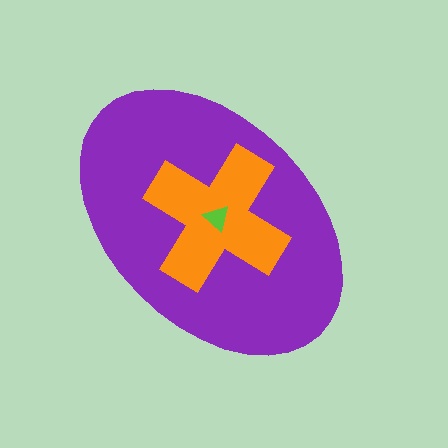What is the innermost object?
The lime triangle.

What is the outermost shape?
The purple ellipse.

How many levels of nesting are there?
3.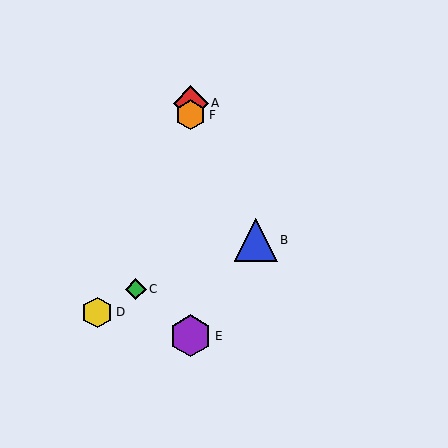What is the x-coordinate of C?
Object C is at x≈136.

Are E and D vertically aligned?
No, E is at x≈191 and D is at x≈97.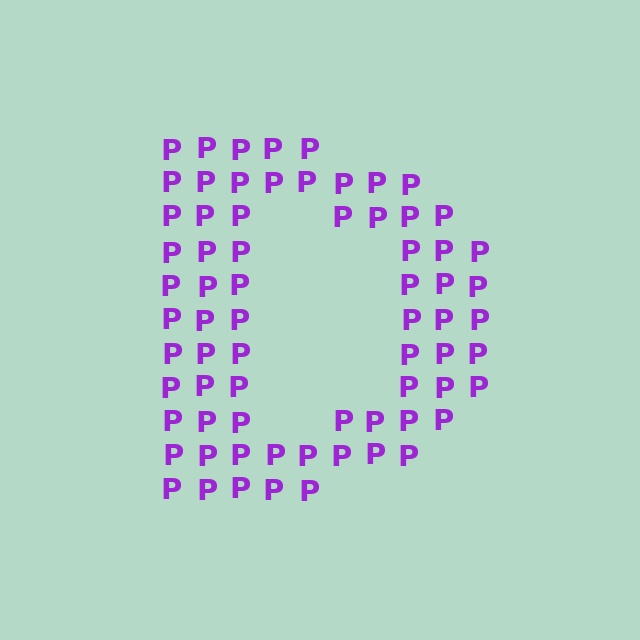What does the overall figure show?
The overall figure shows the letter D.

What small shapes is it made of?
It is made of small letter P's.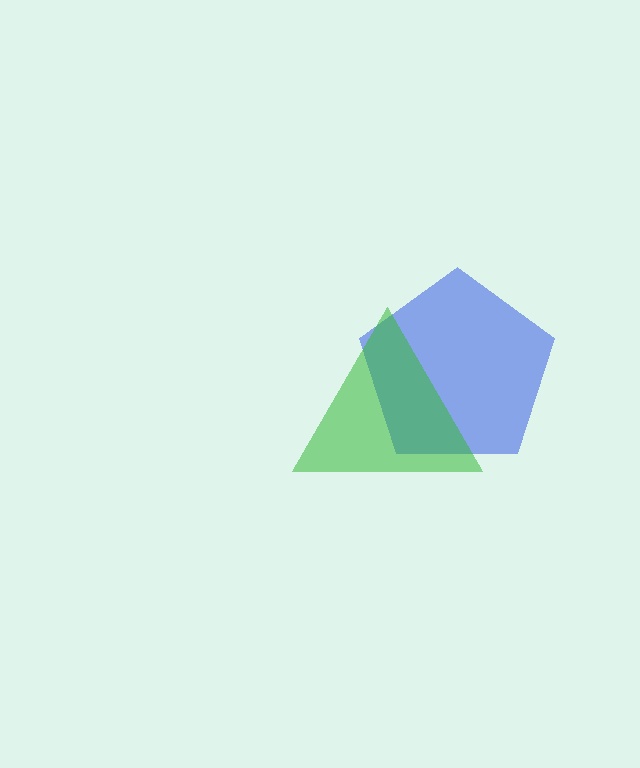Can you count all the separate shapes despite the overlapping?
Yes, there are 2 separate shapes.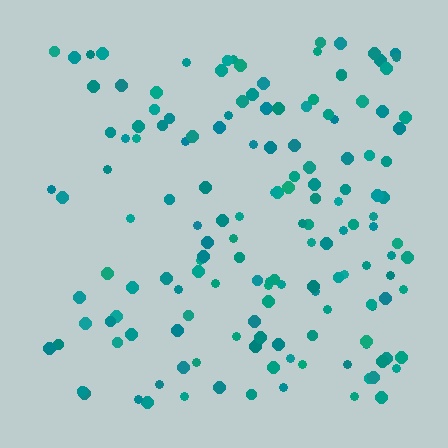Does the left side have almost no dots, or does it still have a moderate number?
Still a moderate number, just noticeably fewer than the right.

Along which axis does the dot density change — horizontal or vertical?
Horizontal.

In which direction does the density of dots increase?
From left to right, with the right side densest.